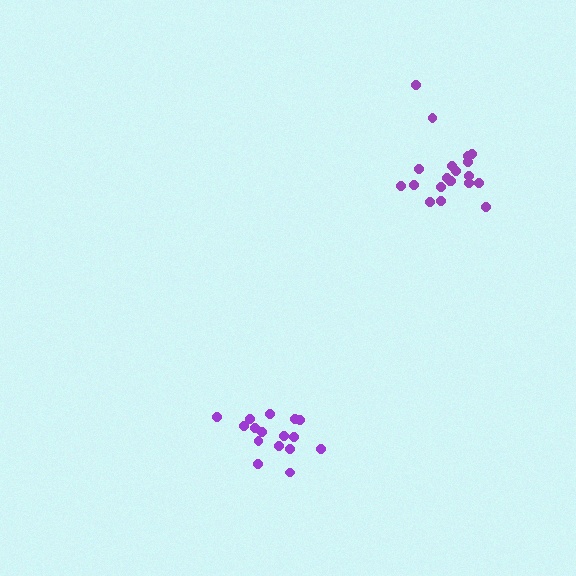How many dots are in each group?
Group 1: 20 dots, Group 2: 16 dots (36 total).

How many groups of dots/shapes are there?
There are 2 groups.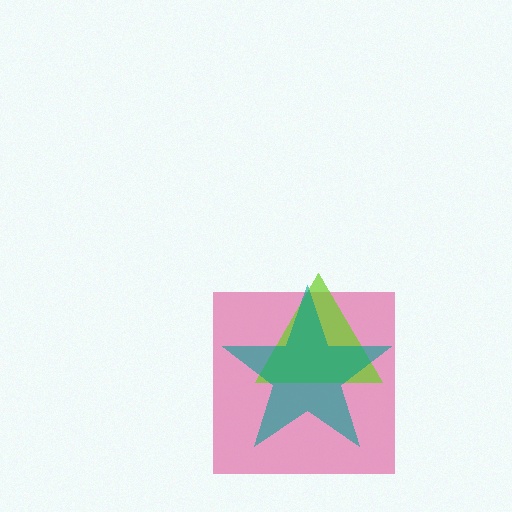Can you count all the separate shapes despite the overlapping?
Yes, there are 3 separate shapes.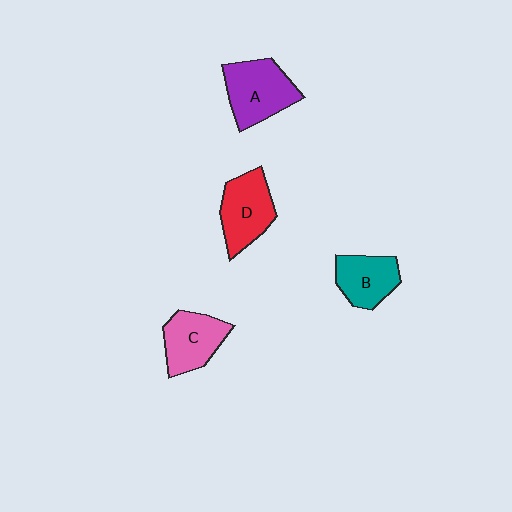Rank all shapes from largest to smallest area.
From largest to smallest: A (purple), D (red), C (pink), B (teal).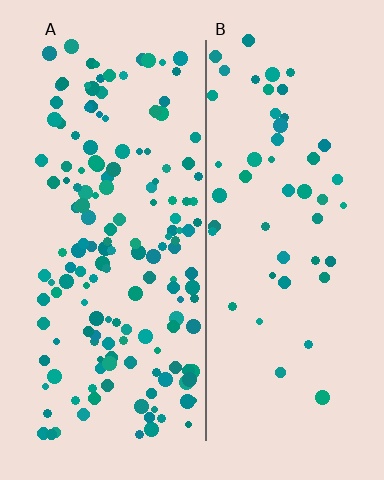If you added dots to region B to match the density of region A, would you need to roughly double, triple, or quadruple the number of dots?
Approximately triple.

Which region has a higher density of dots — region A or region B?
A (the left).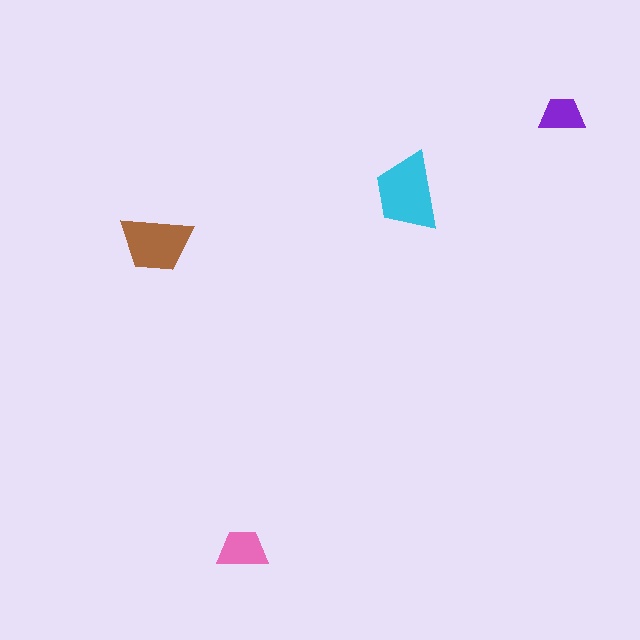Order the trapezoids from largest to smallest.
the cyan one, the brown one, the pink one, the purple one.